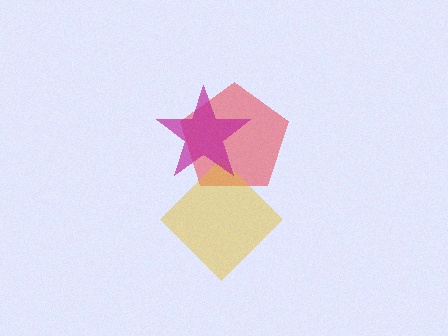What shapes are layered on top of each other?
The layered shapes are: a red pentagon, a yellow diamond, a magenta star.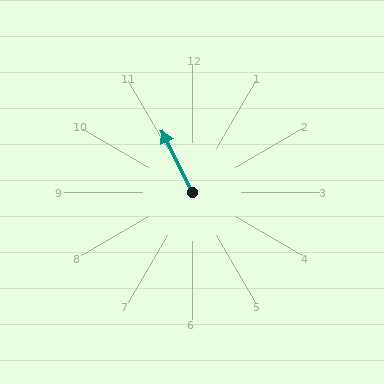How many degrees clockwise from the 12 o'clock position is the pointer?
Approximately 334 degrees.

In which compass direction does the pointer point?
Northwest.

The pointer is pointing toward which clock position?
Roughly 11 o'clock.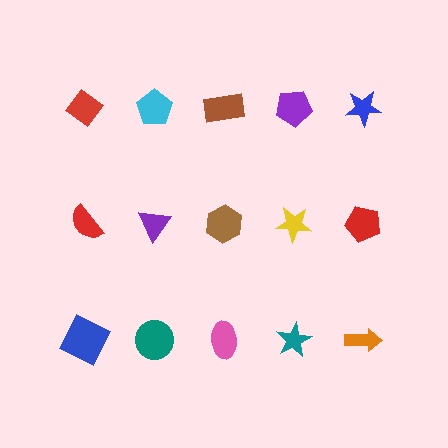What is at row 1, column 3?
A brown rectangle.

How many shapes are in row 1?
5 shapes.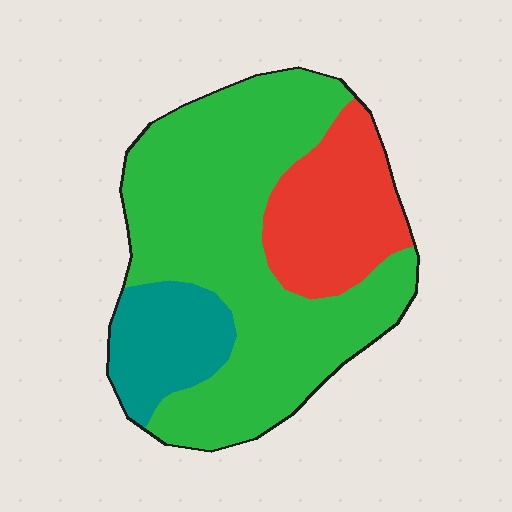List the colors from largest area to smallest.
From largest to smallest: green, red, teal.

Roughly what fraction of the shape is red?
Red takes up about one fifth (1/5) of the shape.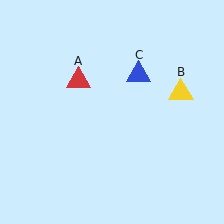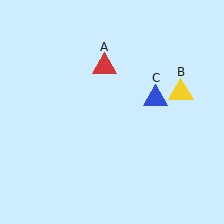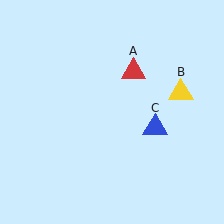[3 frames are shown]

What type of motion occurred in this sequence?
The red triangle (object A), blue triangle (object C) rotated clockwise around the center of the scene.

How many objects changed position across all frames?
2 objects changed position: red triangle (object A), blue triangle (object C).